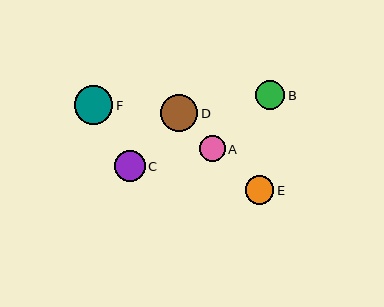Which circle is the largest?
Circle F is the largest with a size of approximately 38 pixels.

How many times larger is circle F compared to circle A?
Circle F is approximately 1.5 times the size of circle A.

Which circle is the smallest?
Circle A is the smallest with a size of approximately 26 pixels.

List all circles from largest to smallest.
From largest to smallest: F, D, C, B, E, A.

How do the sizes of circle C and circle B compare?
Circle C and circle B are approximately the same size.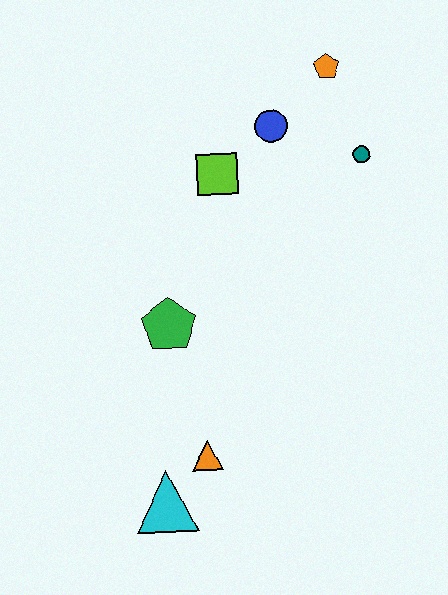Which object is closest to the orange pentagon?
The blue circle is closest to the orange pentagon.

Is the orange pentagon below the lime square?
No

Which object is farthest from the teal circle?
The cyan triangle is farthest from the teal circle.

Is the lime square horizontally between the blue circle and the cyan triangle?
Yes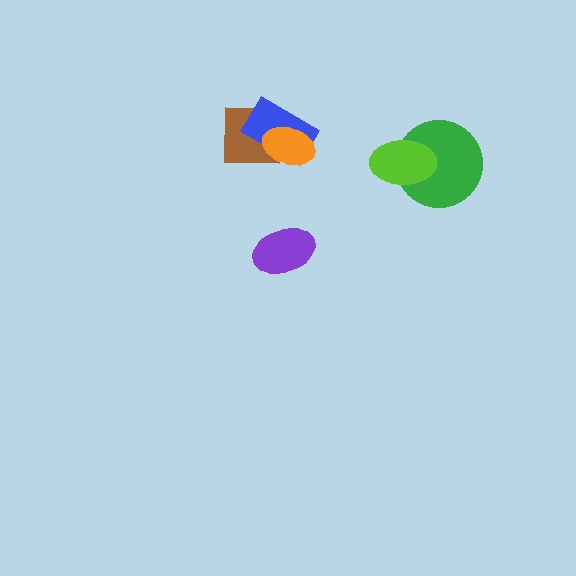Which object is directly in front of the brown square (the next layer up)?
The blue rectangle is directly in front of the brown square.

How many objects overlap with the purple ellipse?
0 objects overlap with the purple ellipse.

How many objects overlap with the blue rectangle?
2 objects overlap with the blue rectangle.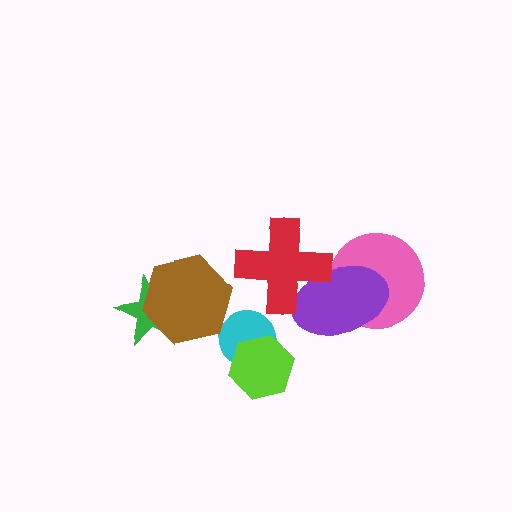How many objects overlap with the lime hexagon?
1 object overlaps with the lime hexagon.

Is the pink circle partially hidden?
Yes, it is partially covered by another shape.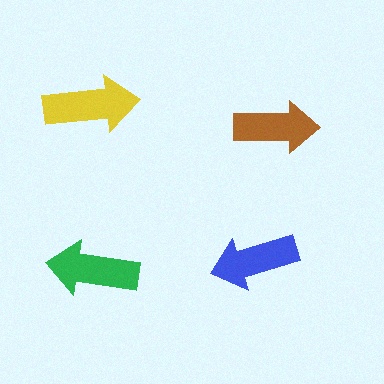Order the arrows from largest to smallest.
the yellow one, the green one, the blue one, the brown one.